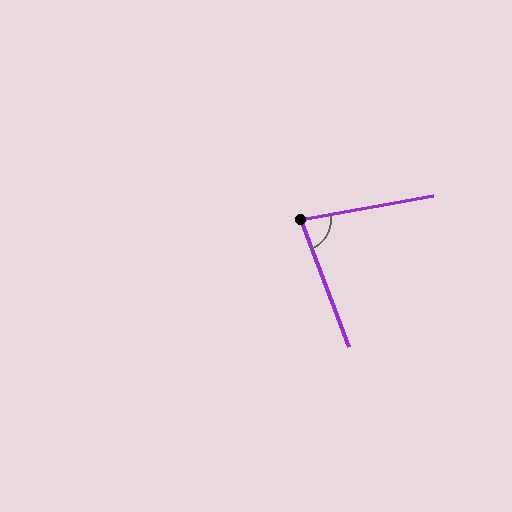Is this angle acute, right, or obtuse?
It is acute.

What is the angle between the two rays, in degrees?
Approximately 79 degrees.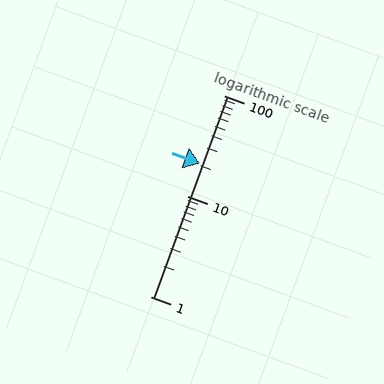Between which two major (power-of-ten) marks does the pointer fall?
The pointer is between 10 and 100.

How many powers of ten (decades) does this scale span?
The scale spans 2 decades, from 1 to 100.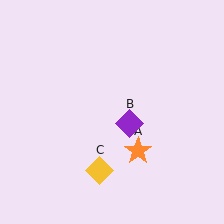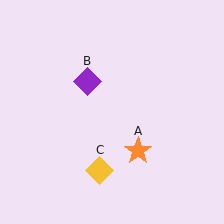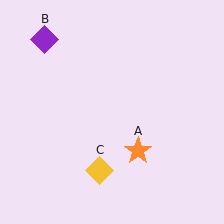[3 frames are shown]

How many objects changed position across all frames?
1 object changed position: purple diamond (object B).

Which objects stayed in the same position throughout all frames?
Orange star (object A) and yellow diamond (object C) remained stationary.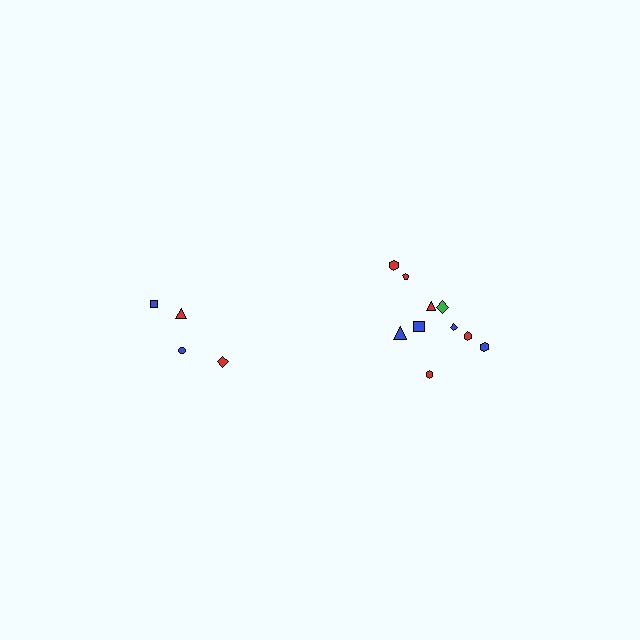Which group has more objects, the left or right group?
The right group.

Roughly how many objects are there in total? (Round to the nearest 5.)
Roughly 15 objects in total.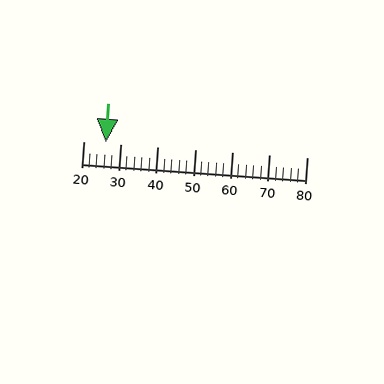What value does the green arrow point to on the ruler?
The green arrow points to approximately 26.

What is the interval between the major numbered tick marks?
The major tick marks are spaced 10 units apart.